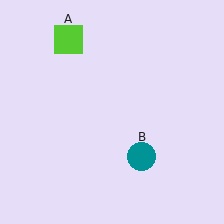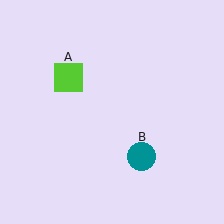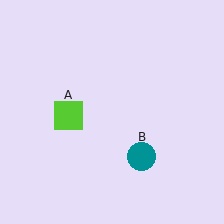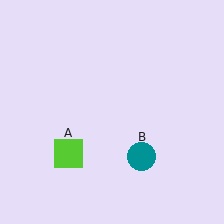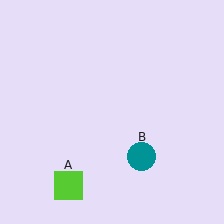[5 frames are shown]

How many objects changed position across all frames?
1 object changed position: lime square (object A).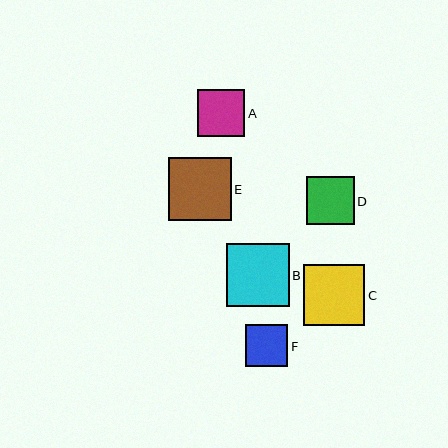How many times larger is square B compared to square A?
Square B is approximately 1.3 times the size of square A.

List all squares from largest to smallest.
From largest to smallest: B, E, C, D, A, F.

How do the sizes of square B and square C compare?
Square B and square C are approximately the same size.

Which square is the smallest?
Square F is the smallest with a size of approximately 42 pixels.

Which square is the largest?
Square B is the largest with a size of approximately 63 pixels.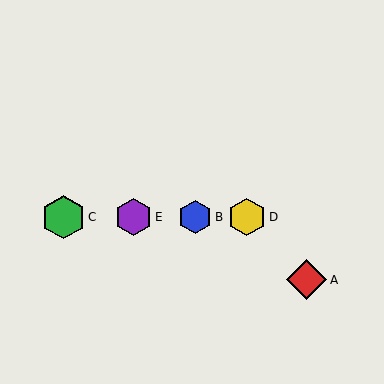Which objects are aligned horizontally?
Objects B, C, D, E are aligned horizontally.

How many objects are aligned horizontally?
4 objects (B, C, D, E) are aligned horizontally.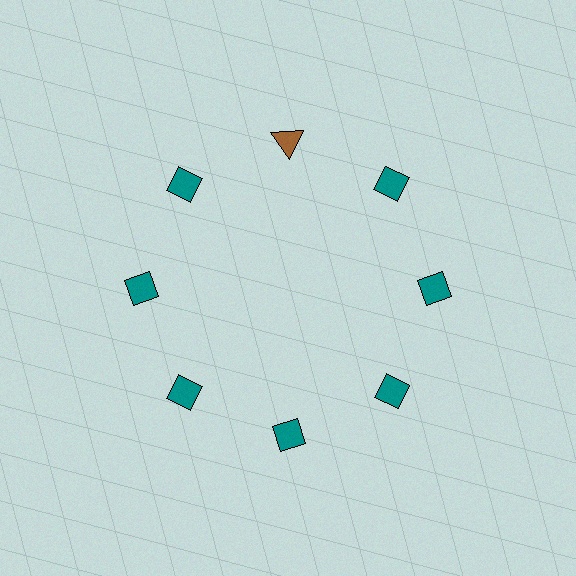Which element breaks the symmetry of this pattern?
The brown triangle at roughly the 12 o'clock position breaks the symmetry. All other shapes are teal diamonds.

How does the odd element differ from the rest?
It differs in both color (brown instead of teal) and shape (triangle instead of diamond).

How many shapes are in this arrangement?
There are 8 shapes arranged in a ring pattern.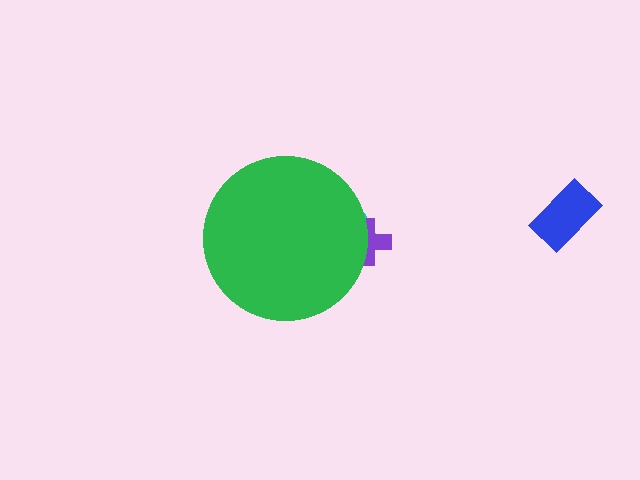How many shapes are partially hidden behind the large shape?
2 shapes are partially hidden.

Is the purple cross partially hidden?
Yes, the purple cross is partially hidden behind the green circle.